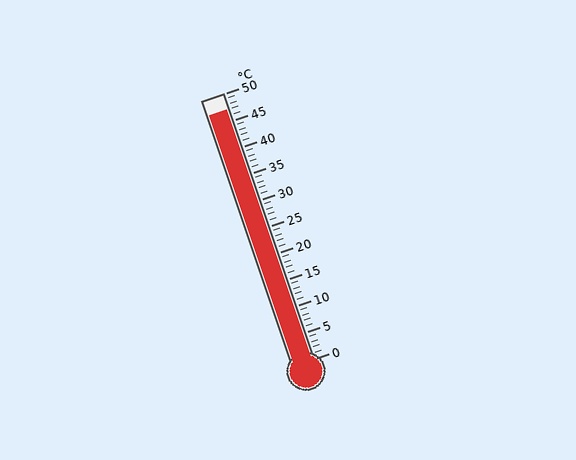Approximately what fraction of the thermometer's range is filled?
The thermometer is filled to approximately 95% of its range.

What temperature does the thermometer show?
The thermometer shows approximately 47°C.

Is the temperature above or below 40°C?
The temperature is above 40°C.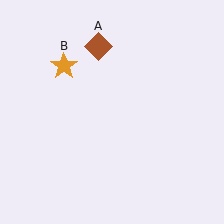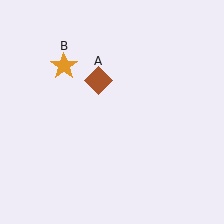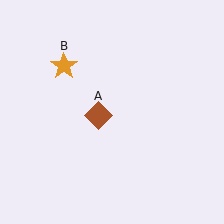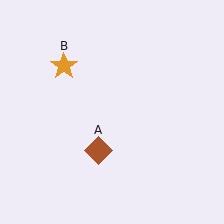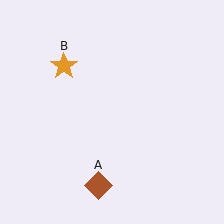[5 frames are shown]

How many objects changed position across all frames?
1 object changed position: brown diamond (object A).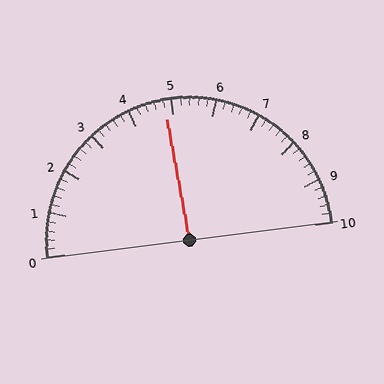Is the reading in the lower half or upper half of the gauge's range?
The reading is in the lower half of the range (0 to 10).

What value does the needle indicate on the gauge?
The needle indicates approximately 4.8.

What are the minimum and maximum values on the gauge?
The gauge ranges from 0 to 10.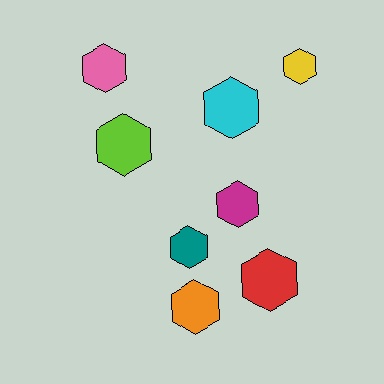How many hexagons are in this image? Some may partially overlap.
There are 8 hexagons.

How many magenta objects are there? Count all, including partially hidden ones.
There is 1 magenta object.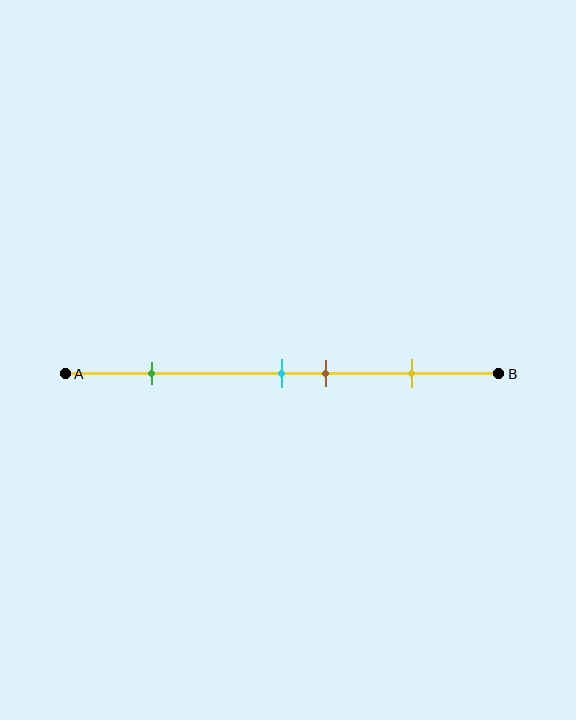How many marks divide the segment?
There are 4 marks dividing the segment.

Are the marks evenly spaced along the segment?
No, the marks are not evenly spaced.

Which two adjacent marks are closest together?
The cyan and brown marks are the closest adjacent pair.